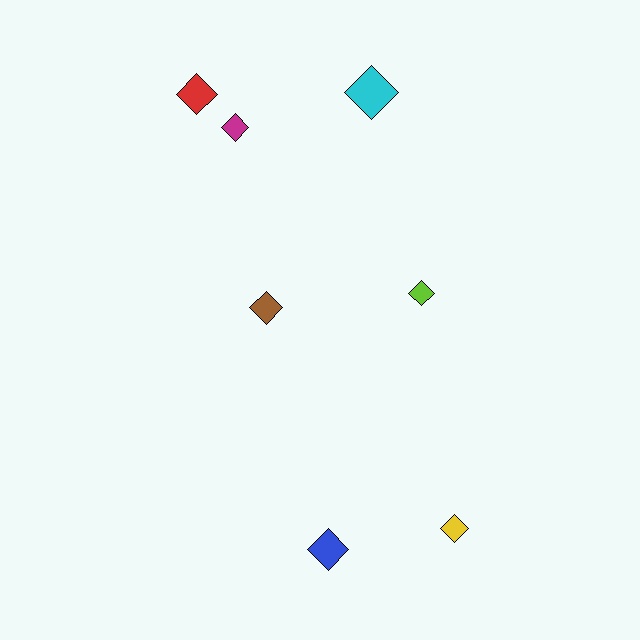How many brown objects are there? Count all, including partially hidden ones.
There is 1 brown object.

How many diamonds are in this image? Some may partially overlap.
There are 7 diamonds.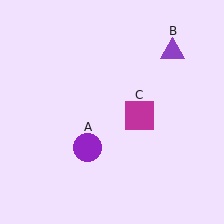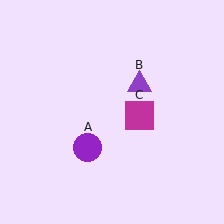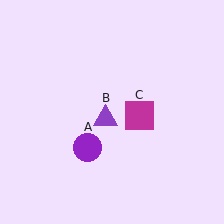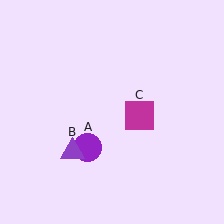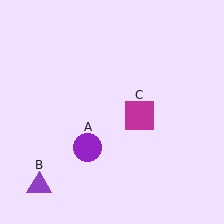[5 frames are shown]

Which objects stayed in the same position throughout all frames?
Purple circle (object A) and magenta square (object C) remained stationary.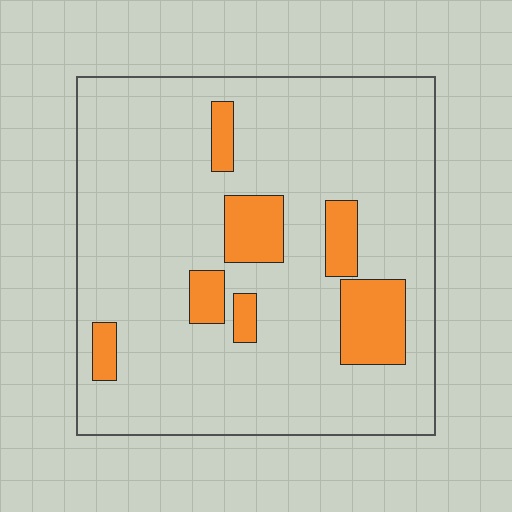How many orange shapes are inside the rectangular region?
7.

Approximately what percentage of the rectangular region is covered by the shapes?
Approximately 15%.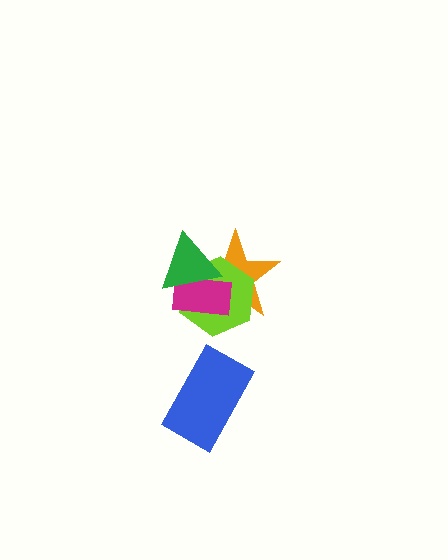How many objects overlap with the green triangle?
3 objects overlap with the green triangle.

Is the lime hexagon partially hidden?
Yes, it is partially covered by another shape.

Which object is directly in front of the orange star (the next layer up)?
The lime hexagon is directly in front of the orange star.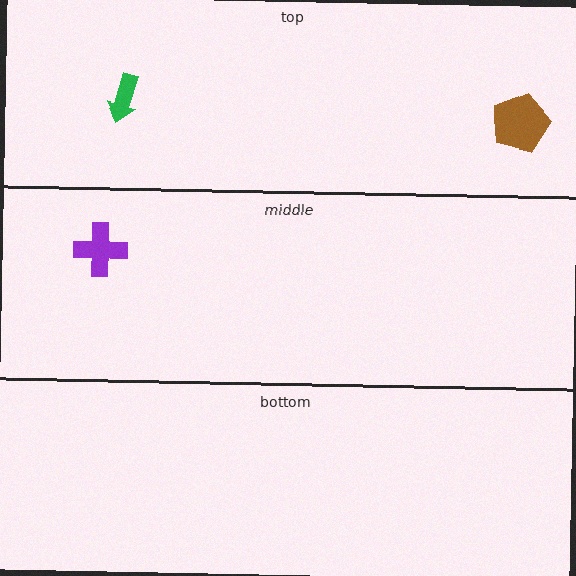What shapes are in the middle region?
The purple cross.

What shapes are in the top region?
The green arrow, the brown pentagon.